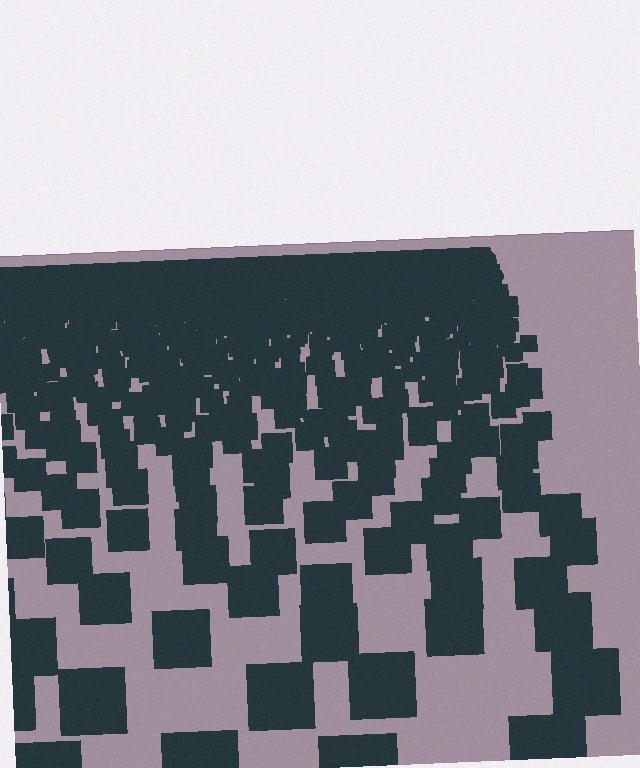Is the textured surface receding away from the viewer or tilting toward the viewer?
The surface is receding away from the viewer. Texture elements get smaller and denser toward the top.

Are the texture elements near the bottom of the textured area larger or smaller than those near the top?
Larger. Near the bottom, elements are closer to the viewer and appear at a bigger on-screen size.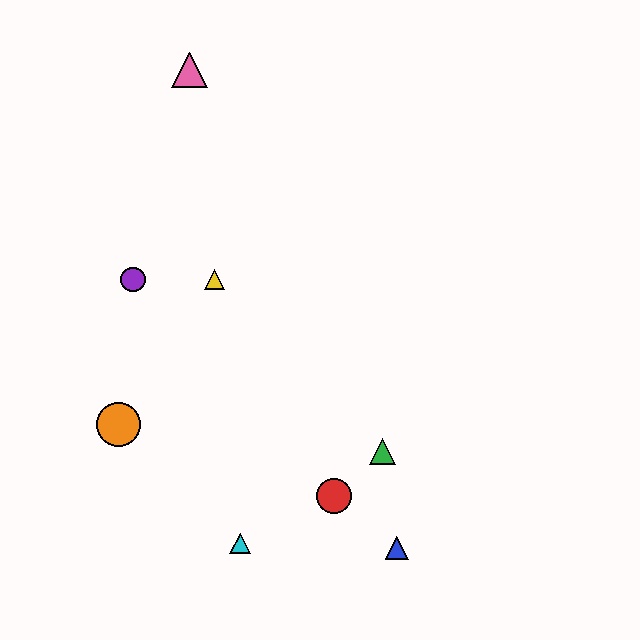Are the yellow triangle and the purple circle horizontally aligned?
Yes, both are at y≈279.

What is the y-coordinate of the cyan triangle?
The cyan triangle is at y≈544.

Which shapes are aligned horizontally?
The yellow triangle, the purple circle are aligned horizontally.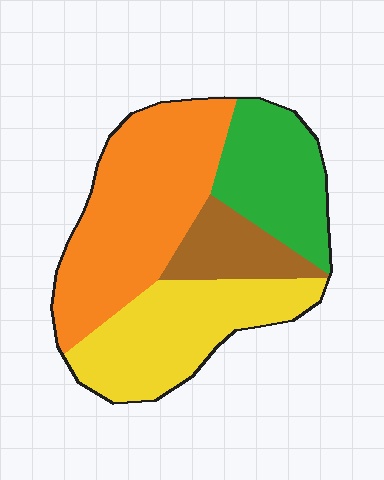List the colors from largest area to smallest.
From largest to smallest: orange, yellow, green, brown.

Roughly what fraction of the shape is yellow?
Yellow covers 28% of the shape.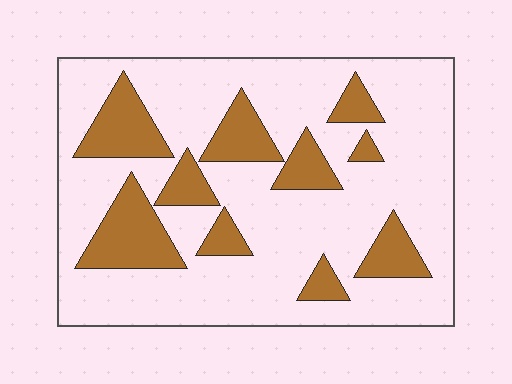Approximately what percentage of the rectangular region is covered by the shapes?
Approximately 25%.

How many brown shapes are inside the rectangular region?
10.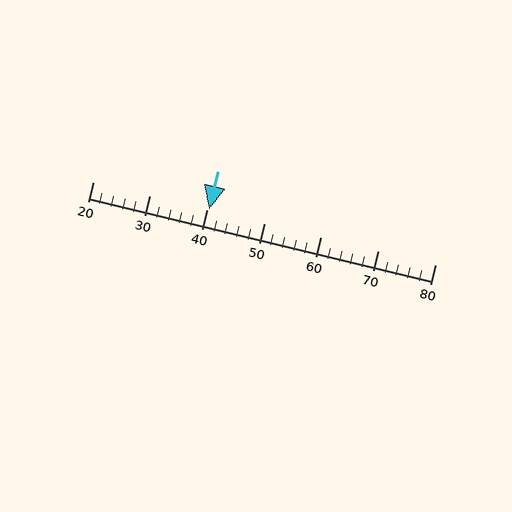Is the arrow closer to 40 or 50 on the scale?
The arrow is closer to 40.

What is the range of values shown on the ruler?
The ruler shows values from 20 to 80.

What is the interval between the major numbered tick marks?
The major tick marks are spaced 10 units apart.